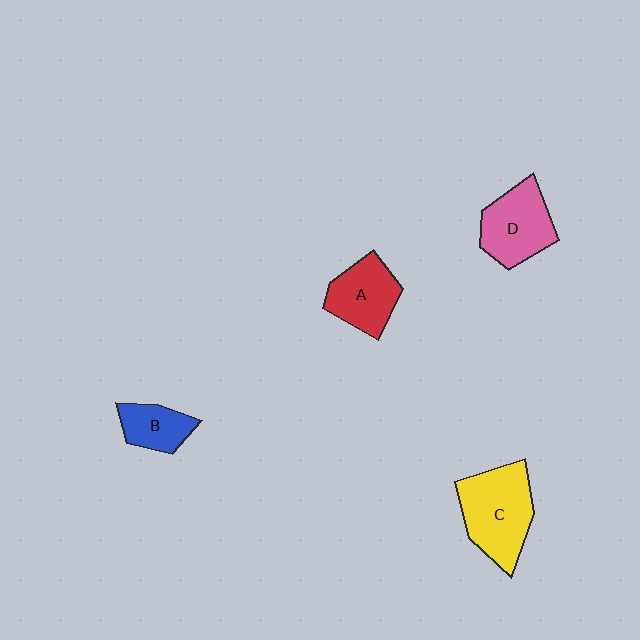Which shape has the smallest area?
Shape B (blue).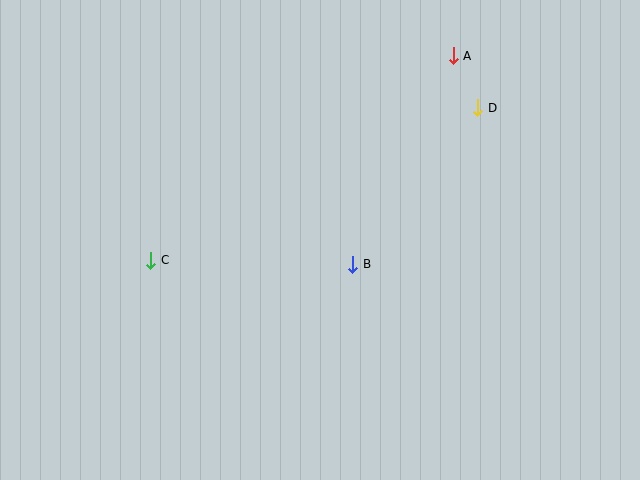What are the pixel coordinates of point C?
Point C is at (151, 260).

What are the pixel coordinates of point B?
Point B is at (353, 264).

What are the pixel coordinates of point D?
Point D is at (478, 108).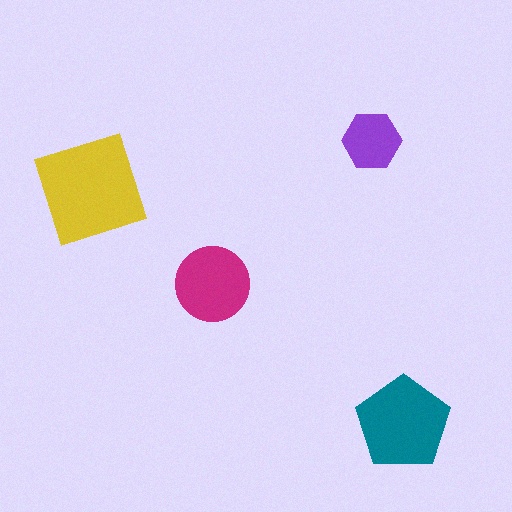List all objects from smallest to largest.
The purple hexagon, the magenta circle, the teal pentagon, the yellow diamond.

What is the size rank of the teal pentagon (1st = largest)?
2nd.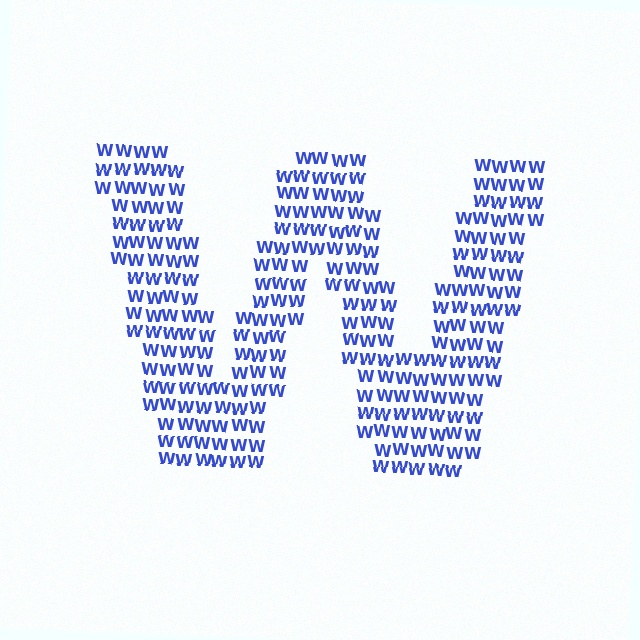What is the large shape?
The large shape is the letter W.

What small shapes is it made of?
It is made of small letter W's.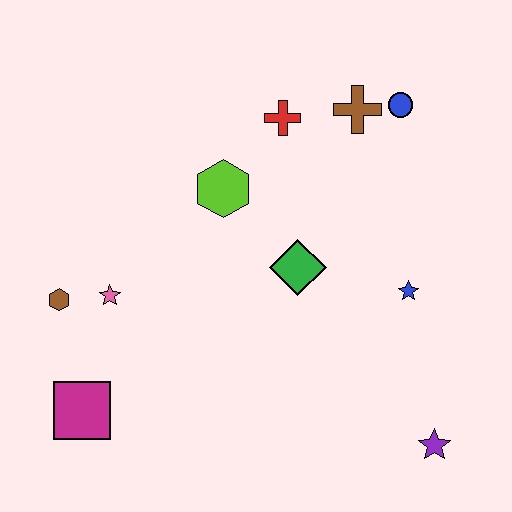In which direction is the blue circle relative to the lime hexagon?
The blue circle is to the right of the lime hexagon.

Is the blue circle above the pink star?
Yes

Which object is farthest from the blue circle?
The magenta square is farthest from the blue circle.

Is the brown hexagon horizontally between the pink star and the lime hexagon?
No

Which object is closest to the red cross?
The brown cross is closest to the red cross.